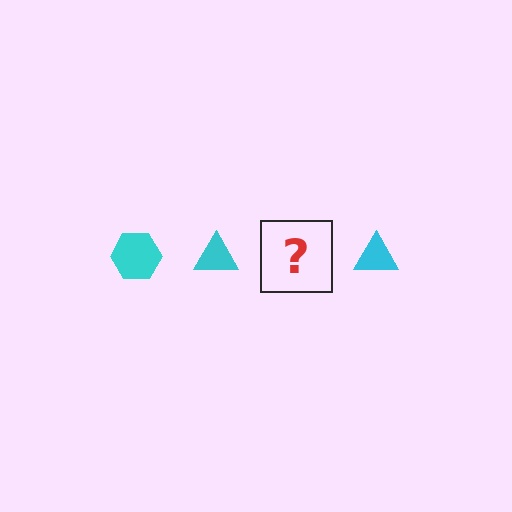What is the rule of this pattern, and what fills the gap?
The rule is that the pattern cycles through hexagon, triangle shapes in cyan. The gap should be filled with a cyan hexagon.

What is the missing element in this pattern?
The missing element is a cyan hexagon.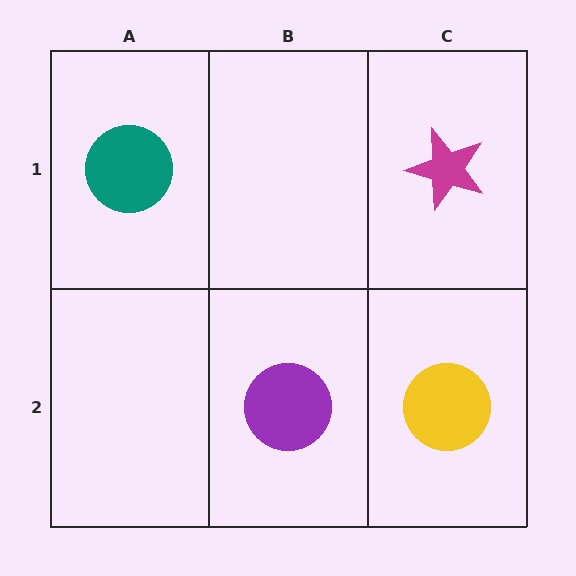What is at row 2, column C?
A yellow circle.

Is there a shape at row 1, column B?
No, that cell is empty.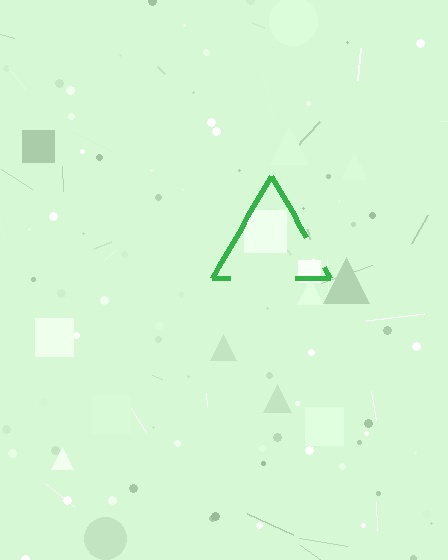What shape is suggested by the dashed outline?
The dashed outline suggests a triangle.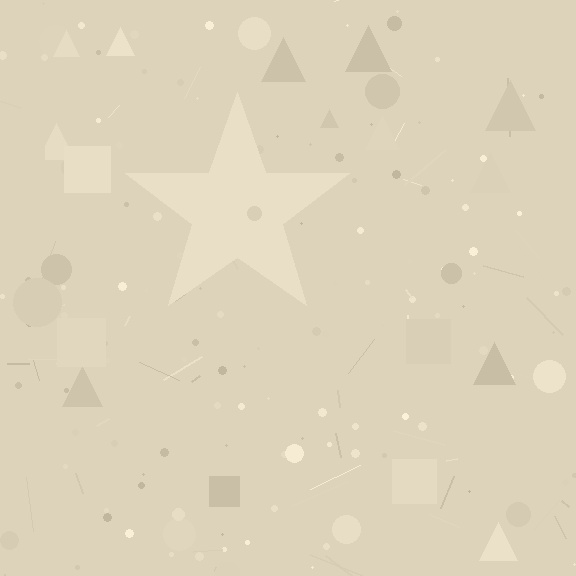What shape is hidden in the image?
A star is hidden in the image.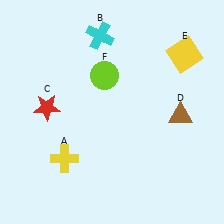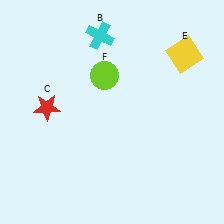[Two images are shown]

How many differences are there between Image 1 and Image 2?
There are 2 differences between the two images.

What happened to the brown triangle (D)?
The brown triangle (D) was removed in Image 2. It was in the bottom-right area of Image 1.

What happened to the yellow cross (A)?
The yellow cross (A) was removed in Image 2. It was in the bottom-left area of Image 1.